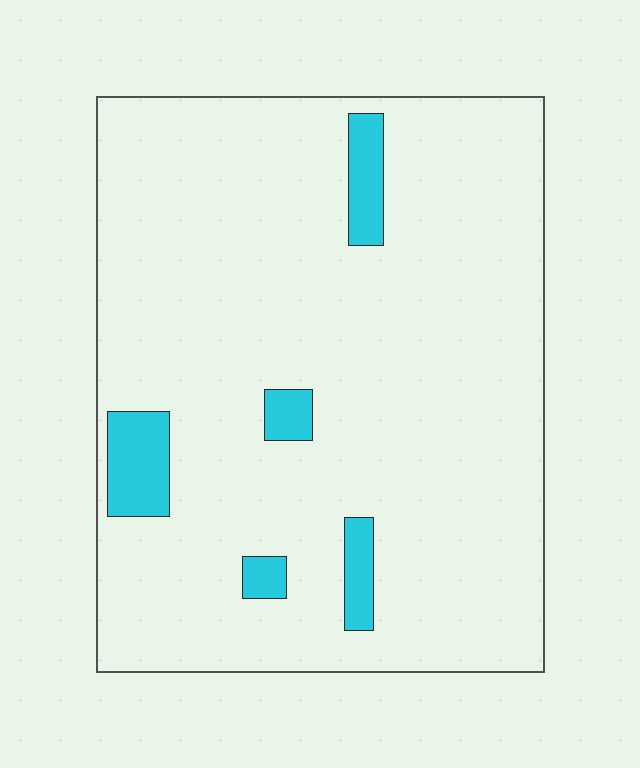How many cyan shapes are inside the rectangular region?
5.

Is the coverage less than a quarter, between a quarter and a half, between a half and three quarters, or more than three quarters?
Less than a quarter.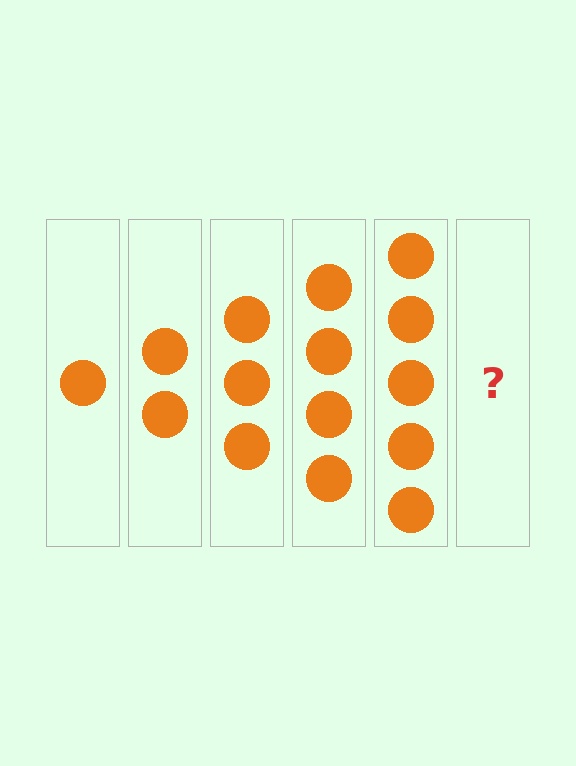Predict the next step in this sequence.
The next step is 6 circles.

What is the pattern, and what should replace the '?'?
The pattern is that each step adds one more circle. The '?' should be 6 circles.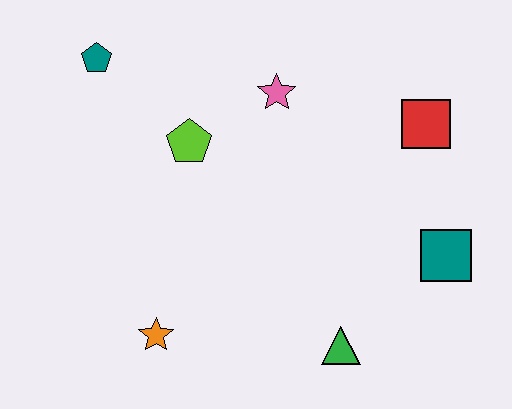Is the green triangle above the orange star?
No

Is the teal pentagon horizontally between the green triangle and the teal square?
No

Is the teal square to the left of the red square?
No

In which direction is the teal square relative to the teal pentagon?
The teal square is to the right of the teal pentagon.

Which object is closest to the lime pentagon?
The pink star is closest to the lime pentagon.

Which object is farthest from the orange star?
The red square is farthest from the orange star.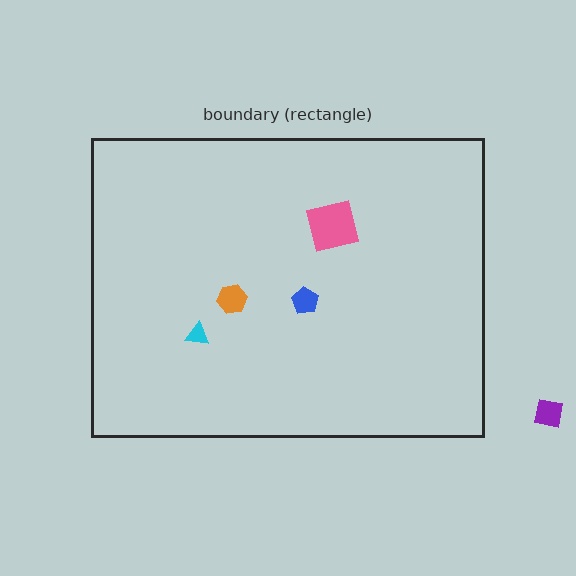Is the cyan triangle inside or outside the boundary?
Inside.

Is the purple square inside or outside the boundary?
Outside.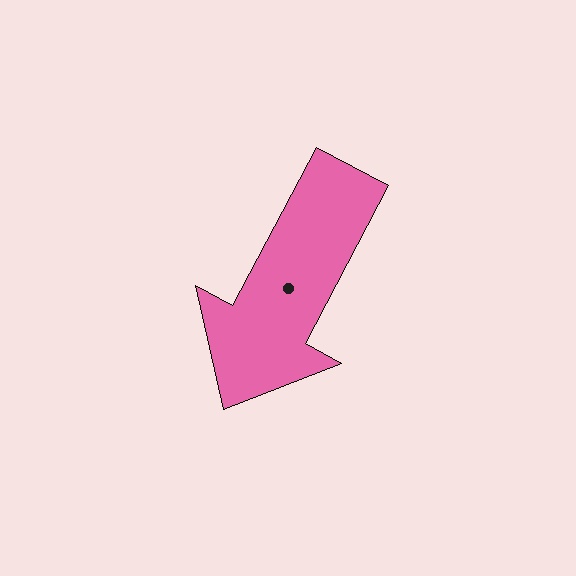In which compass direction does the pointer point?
Southwest.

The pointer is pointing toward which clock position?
Roughly 7 o'clock.